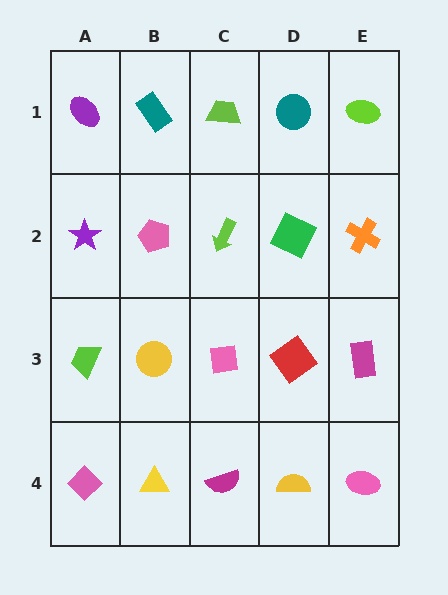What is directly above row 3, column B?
A pink pentagon.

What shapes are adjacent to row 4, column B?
A yellow circle (row 3, column B), a pink diamond (row 4, column A), a magenta semicircle (row 4, column C).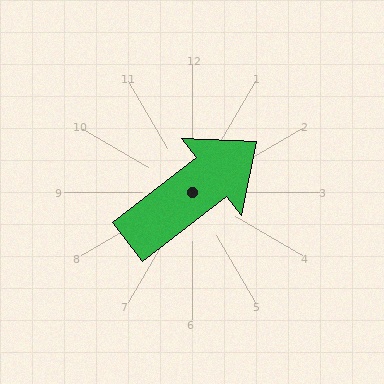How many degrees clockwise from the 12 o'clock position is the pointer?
Approximately 52 degrees.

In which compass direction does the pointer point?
Northeast.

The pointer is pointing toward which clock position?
Roughly 2 o'clock.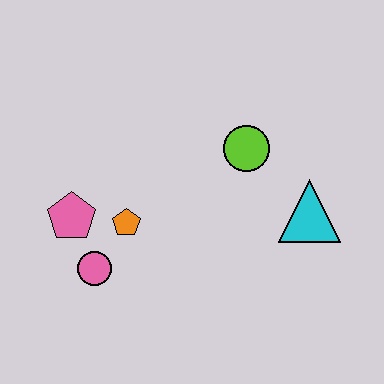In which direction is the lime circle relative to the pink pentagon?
The lime circle is to the right of the pink pentagon.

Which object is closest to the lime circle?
The cyan triangle is closest to the lime circle.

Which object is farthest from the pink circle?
The cyan triangle is farthest from the pink circle.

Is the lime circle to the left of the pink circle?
No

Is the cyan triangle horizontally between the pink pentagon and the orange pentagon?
No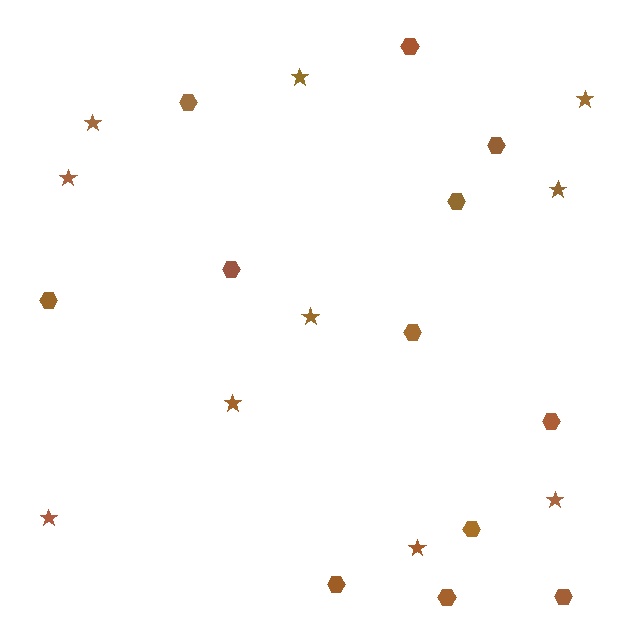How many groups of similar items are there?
There are 2 groups: one group of stars (10) and one group of hexagons (12).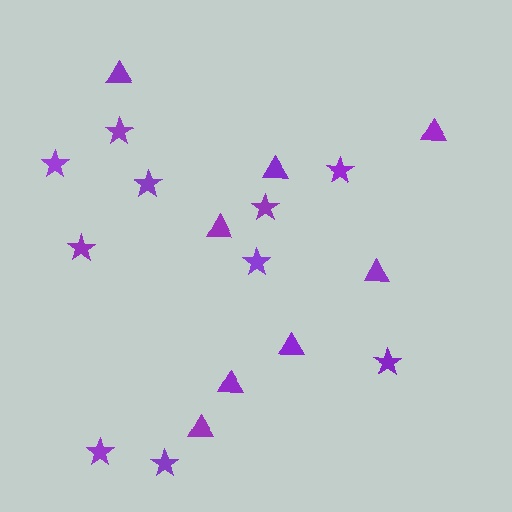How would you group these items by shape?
There are 2 groups: one group of stars (10) and one group of triangles (8).